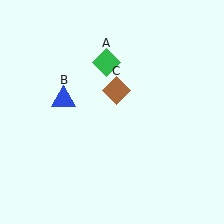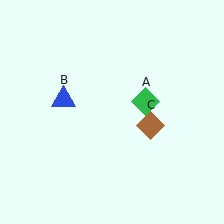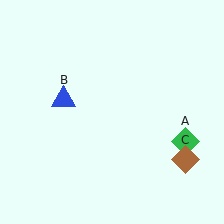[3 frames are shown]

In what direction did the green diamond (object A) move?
The green diamond (object A) moved down and to the right.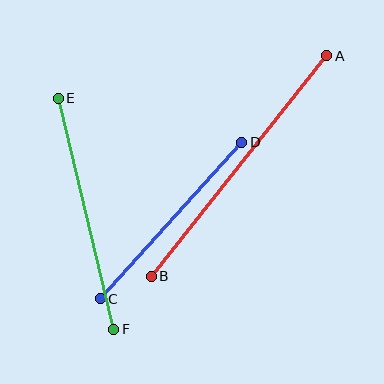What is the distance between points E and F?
The distance is approximately 237 pixels.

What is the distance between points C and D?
The distance is approximately 211 pixels.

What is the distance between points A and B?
The distance is approximately 282 pixels.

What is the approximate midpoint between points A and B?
The midpoint is at approximately (239, 166) pixels.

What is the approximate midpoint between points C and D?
The midpoint is at approximately (171, 220) pixels.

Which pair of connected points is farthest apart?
Points A and B are farthest apart.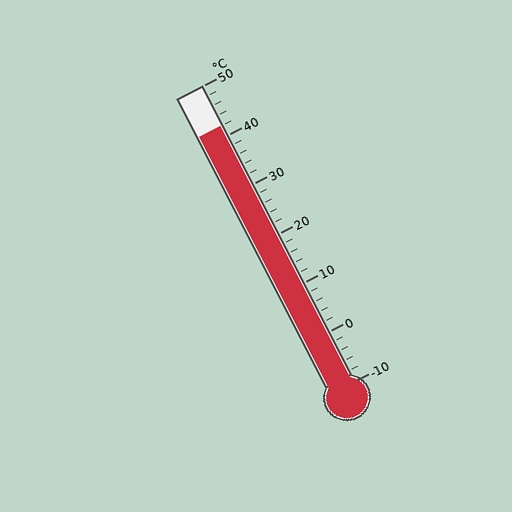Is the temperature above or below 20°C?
The temperature is above 20°C.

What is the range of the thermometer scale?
The thermometer scale ranges from -10°C to 50°C.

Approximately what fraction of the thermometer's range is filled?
The thermometer is filled to approximately 85% of its range.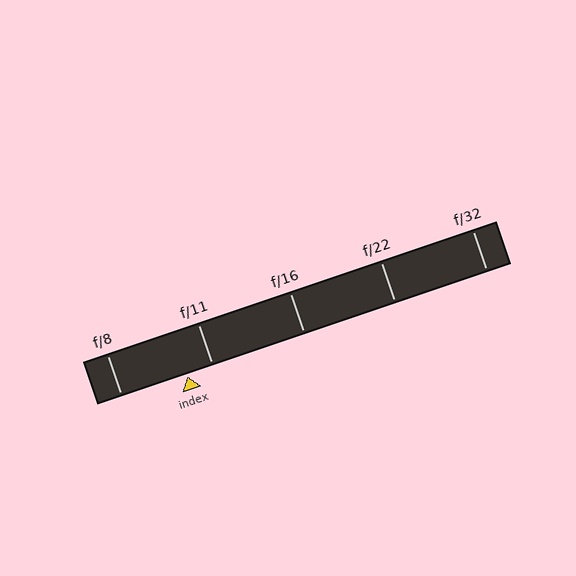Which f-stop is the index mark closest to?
The index mark is closest to f/11.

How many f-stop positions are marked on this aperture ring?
There are 5 f-stop positions marked.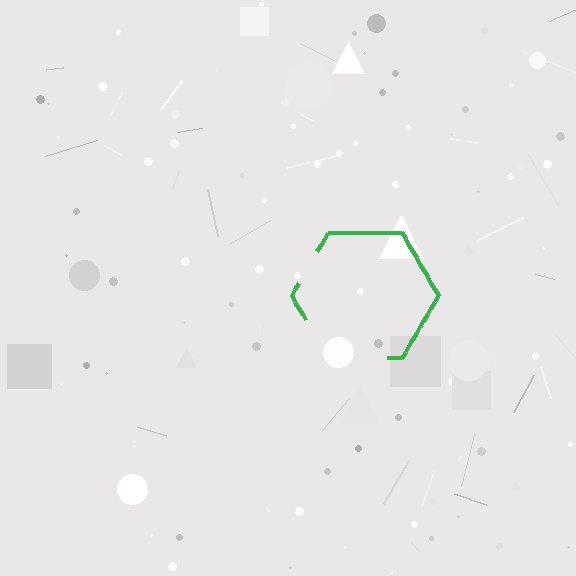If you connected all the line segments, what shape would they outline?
They would outline a hexagon.